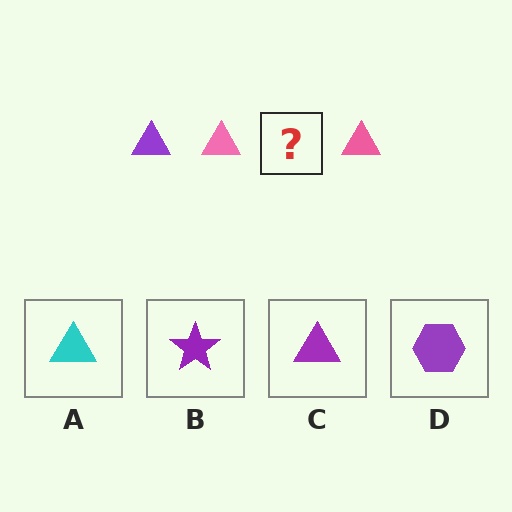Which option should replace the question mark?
Option C.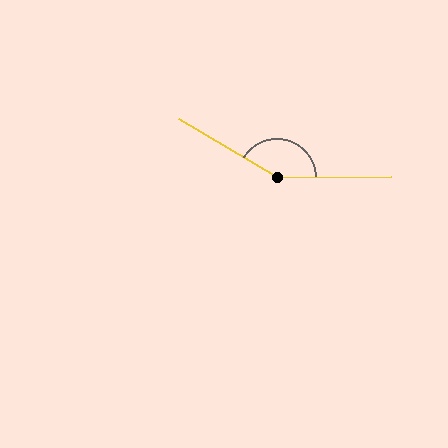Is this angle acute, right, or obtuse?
It is obtuse.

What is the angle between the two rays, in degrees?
Approximately 148 degrees.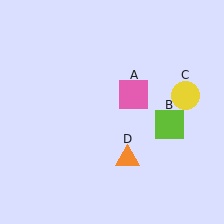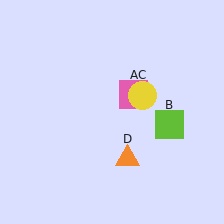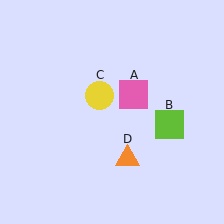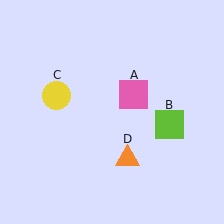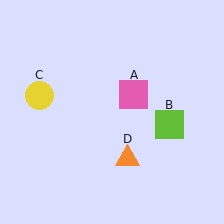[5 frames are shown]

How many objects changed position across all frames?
1 object changed position: yellow circle (object C).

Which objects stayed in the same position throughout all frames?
Pink square (object A) and lime square (object B) and orange triangle (object D) remained stationary.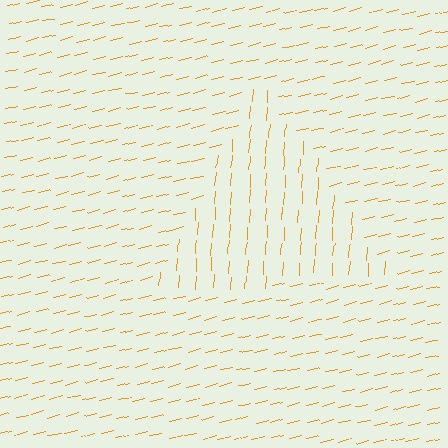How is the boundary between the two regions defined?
The boundary is defined purely by a change in line orientation (approximately 72 degrees difference). All lines are the same color and thickness.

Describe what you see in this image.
The image is filled with small orange line segments. A triangle region in the image has lines oriented differently from the surrounding lines, creating a visible texture boundary.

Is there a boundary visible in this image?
Yes, there is a texture boundary formed by a change in line orientation.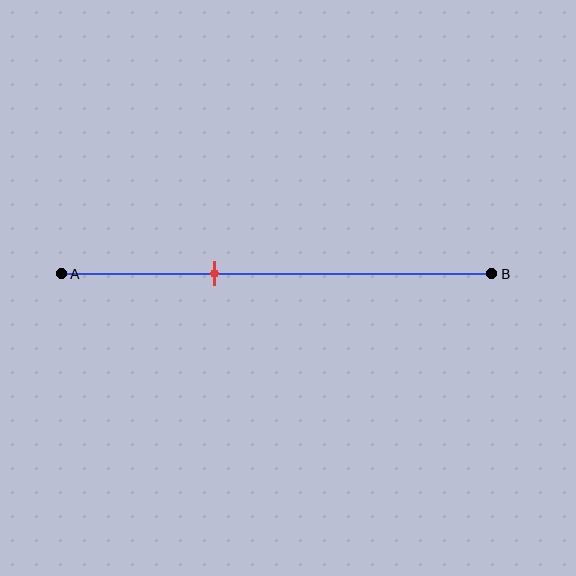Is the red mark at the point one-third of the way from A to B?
Yes, the mark is approximately at the one-third point.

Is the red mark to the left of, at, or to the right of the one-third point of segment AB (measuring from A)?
The red mark is approximately at the one-third point of segment AB.